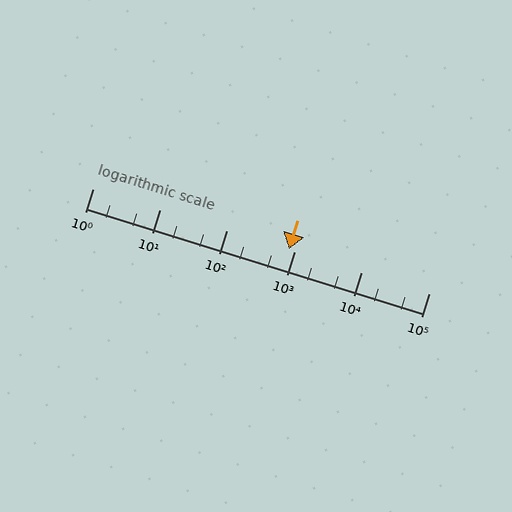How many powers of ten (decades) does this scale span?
The scale spans 5 decades, from 1 to 100000.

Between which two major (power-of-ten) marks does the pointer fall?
The pointer is between 100 and 1000.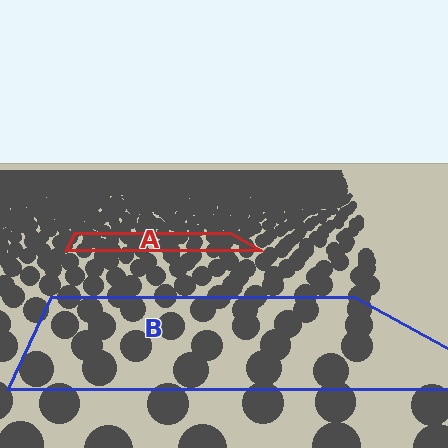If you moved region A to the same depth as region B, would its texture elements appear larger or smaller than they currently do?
They would appear larger. At a closer depth, the same texture elements are projected at a bigger on-screen size.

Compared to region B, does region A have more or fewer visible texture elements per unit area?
Region A has more texture elements per unit area — they are packed more densely because it is farther away.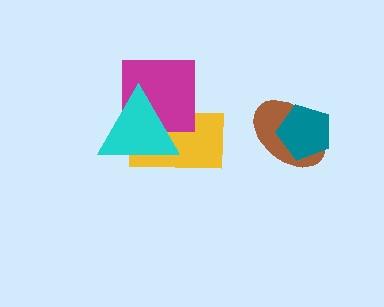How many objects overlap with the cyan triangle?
2 objects overlap with the cyan triangle.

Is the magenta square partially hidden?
Yes, it is partially covered by another shape.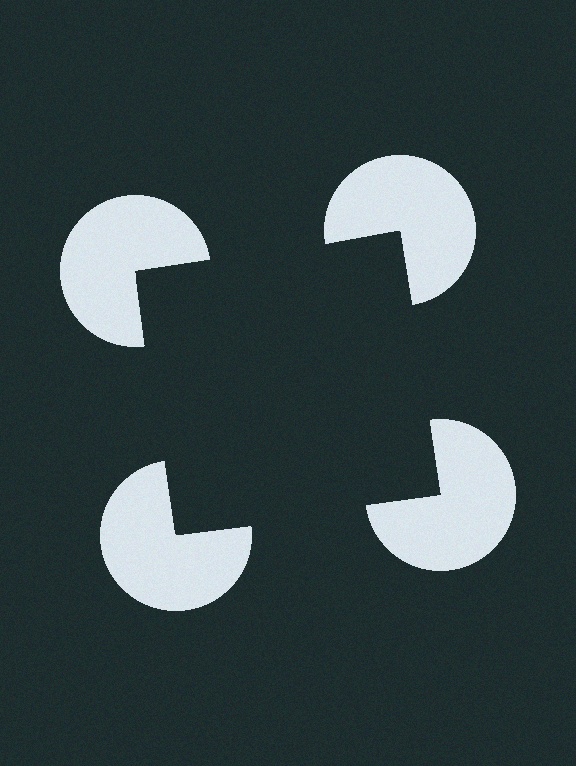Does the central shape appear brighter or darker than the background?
It typically appears slightly darker than the background, even though no actual brightness change is drawn.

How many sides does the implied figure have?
4 sides.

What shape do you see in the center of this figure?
An illusory square — its edges are inferred from the aligned wedge cuts in the pac-man discs, not physically drawn.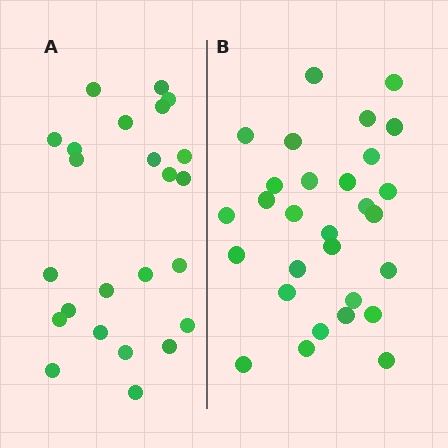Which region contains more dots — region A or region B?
Region B (the right region) has more dots.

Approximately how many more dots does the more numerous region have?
Region B has about 5 more dots than region A.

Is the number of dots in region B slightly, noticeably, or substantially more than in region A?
Region B has only slightly more — the two regions are fairly close. The ratio is roughly 1.2 to 1.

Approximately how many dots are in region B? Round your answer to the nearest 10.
About 30 dots. (The exact count is 29, which rounds to 30.)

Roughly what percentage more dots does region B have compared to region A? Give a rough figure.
About 20% more.